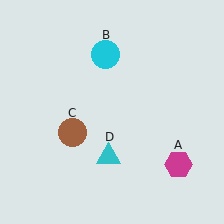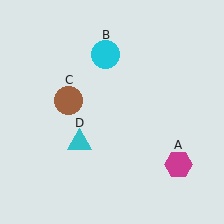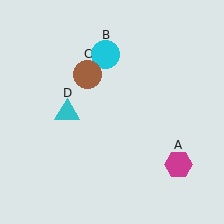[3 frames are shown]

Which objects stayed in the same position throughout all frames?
Magenta hexagon (object A) and cyan circle (object B) remained stationary.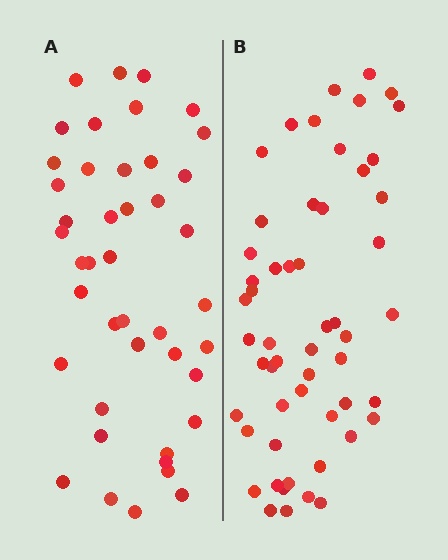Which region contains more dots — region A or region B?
Region B (the right region) has more dots.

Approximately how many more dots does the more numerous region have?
Region B has roughly 12 or so more dots than region A.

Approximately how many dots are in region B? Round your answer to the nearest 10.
About 50 dots. (The exact count is 54, which rounds to 50.)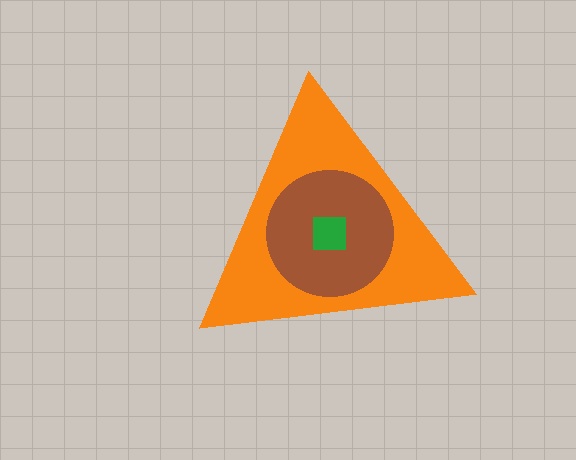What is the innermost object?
The green square.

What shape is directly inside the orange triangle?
The brown circle.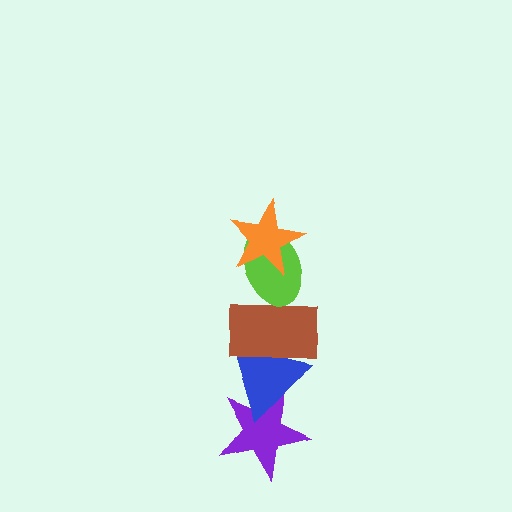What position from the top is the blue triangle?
The blue triangle is 4th from the top.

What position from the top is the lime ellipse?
The lime ellipse is 2nd from the top.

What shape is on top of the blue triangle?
The brown rectangle is on top of the blue triangle.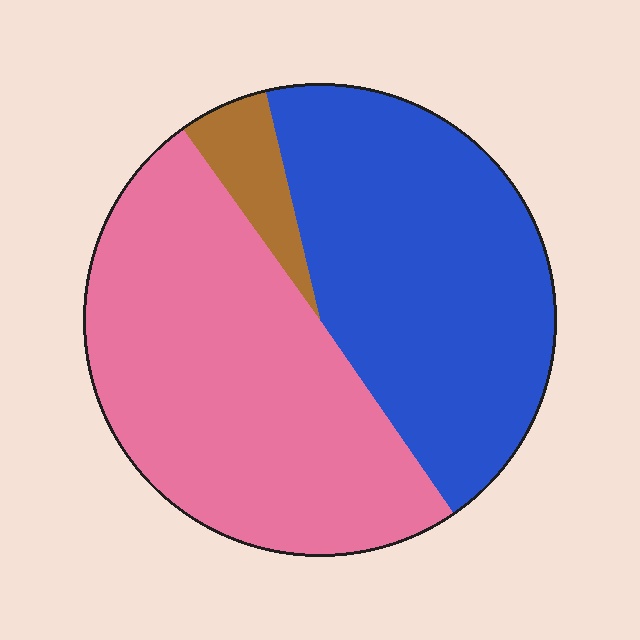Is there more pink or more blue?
Pink.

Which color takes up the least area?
Brown, at roughly 5%.